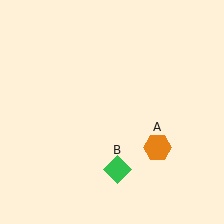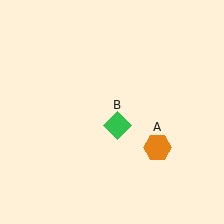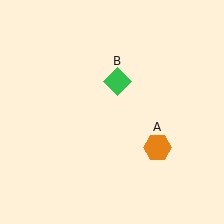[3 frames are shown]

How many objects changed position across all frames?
1 object changed position: green diamond (object B).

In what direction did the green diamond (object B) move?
The green diamond (object B) moved up.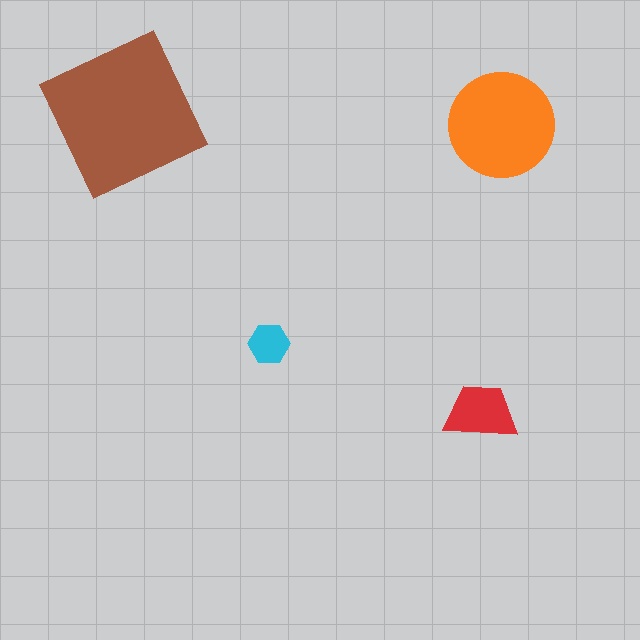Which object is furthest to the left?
The brown square is leftmost.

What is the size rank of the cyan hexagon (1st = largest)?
4th.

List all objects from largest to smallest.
The brown square, the orange circle, the red trapezoid, the cyan hexagon.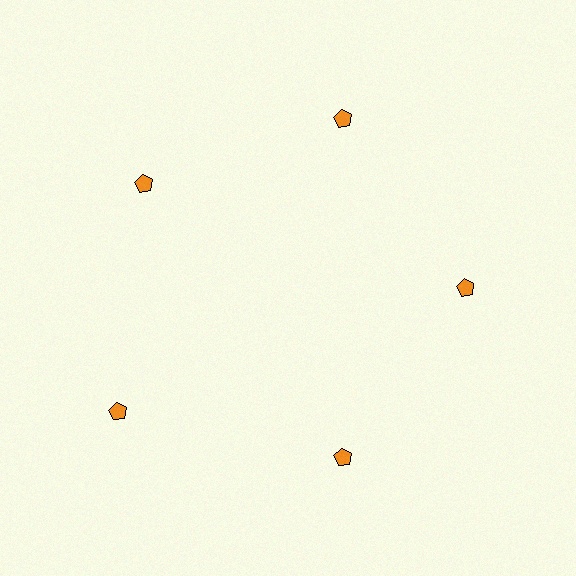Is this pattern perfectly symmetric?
No. The 5 orange pentagons are arranged in a ring, but one element near the 8 o'clock position is pushed outward from the center, breaking the 5-fold rotational symmetry.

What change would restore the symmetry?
The symmetry would be restored by moving it inward, back onto the ring so that all 5 pentagons sit at equal angles and equal distance from the center.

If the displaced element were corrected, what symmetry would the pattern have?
It would have 5-fold rotational symmetry — the pattern would map onto itself every 72 degrees.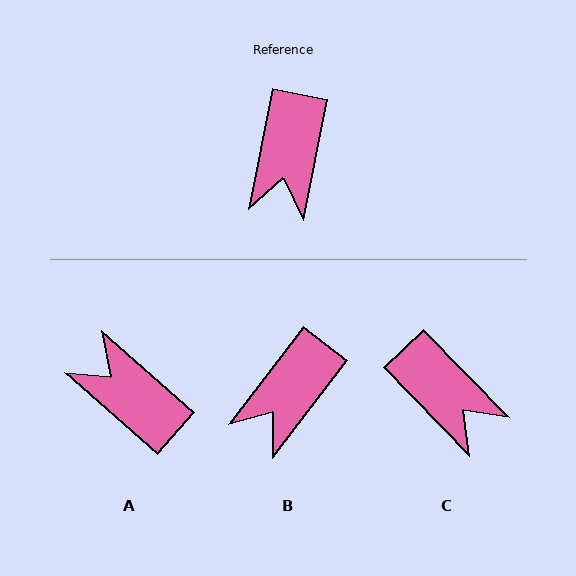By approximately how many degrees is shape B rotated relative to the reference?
Approximately 26 degrees clockwise.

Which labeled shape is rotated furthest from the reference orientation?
A, about 120 degrees away.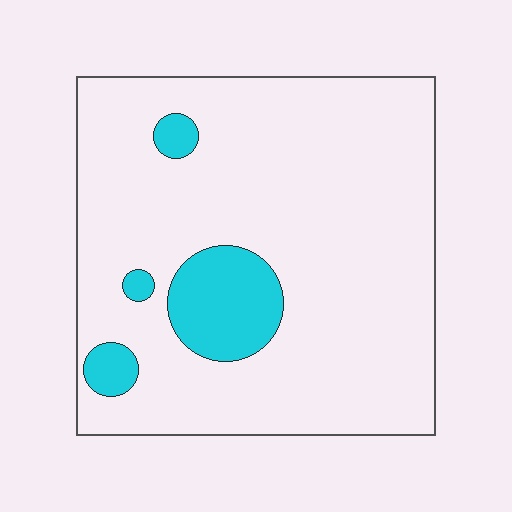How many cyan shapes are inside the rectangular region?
4.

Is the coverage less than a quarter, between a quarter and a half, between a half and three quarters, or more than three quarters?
Less than a quarter.